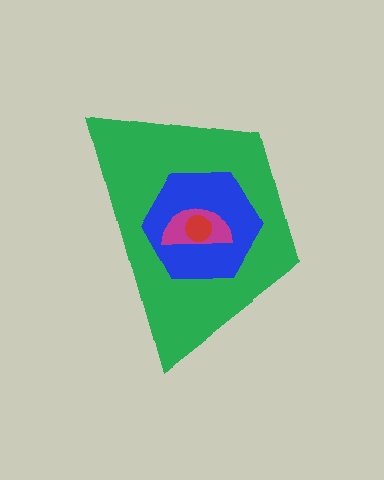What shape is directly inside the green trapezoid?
The blue hexagon.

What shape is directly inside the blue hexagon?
The magenta semicircle.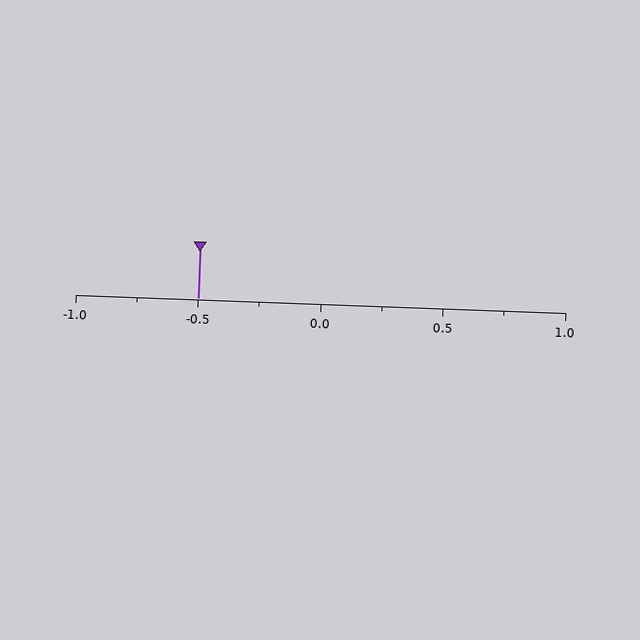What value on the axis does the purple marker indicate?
The marker indicates approximately -0.5.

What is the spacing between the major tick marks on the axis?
The major ticks are spaced 0.5 apart.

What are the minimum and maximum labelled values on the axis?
The axis runs from -1.0 to 1.0.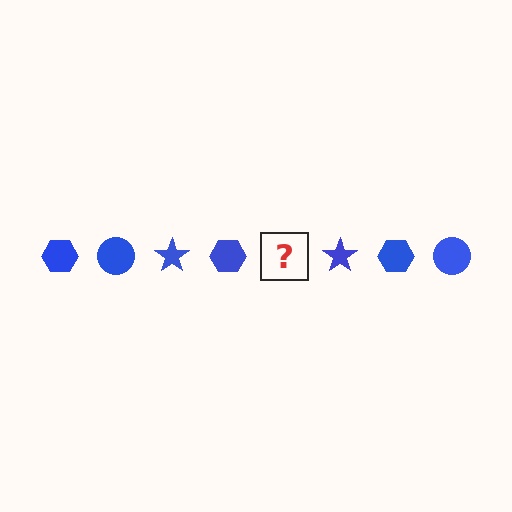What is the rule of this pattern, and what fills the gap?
The rule is that the pattern cycles through hexagon, circle, star shapes in blue. The gap should be filled with a blue circle.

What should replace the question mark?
The question mark should be replaced with a blue circle.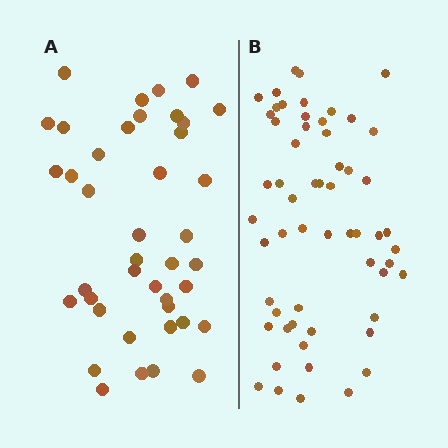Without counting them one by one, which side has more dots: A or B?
Region B (the right region) has more dots.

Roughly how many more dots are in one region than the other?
Region B has approximately 15 more dots than region A.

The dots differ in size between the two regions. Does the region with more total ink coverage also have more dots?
No. Region A has more total ink coverage because its dots are larger, but region B actually contains more individual dots. Total area can be misleading — the number of items is what matters here.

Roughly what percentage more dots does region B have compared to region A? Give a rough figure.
About 40% more.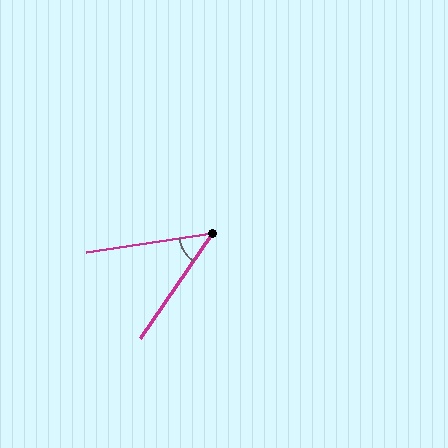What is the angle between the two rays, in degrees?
Approximately 47 degrees.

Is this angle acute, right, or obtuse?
It is acute.